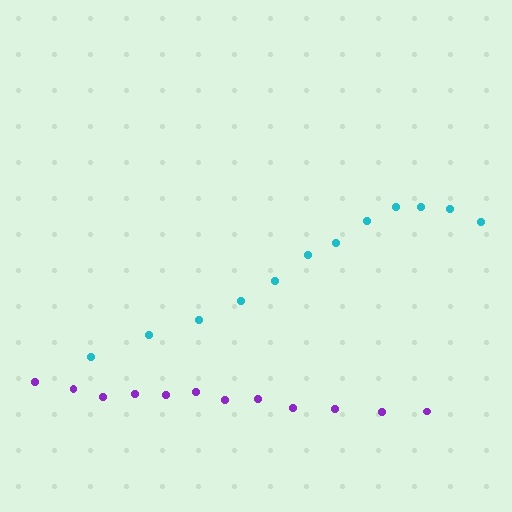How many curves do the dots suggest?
There are 2 distinct paths.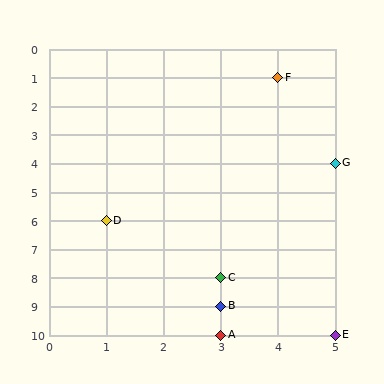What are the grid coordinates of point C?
Point C is at grid coordinates (3, 8).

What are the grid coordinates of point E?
Point E is at grid coordinates (5, 10).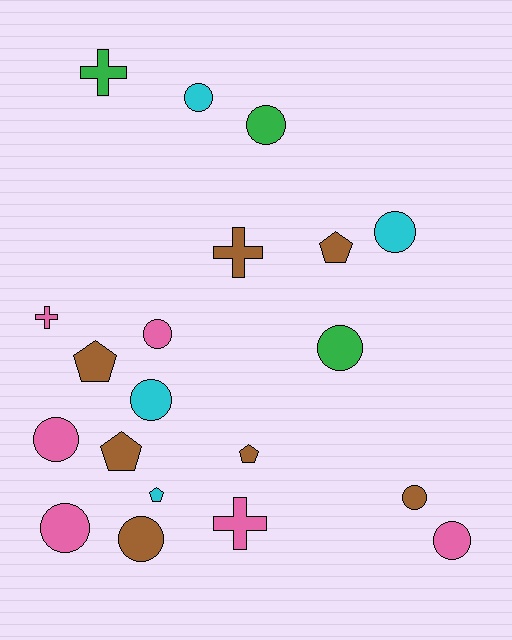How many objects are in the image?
There are 20 objects.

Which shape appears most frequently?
Circle, with 11 objects.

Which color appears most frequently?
Brown, with 7 objects.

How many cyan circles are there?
There are 3 cyan circles.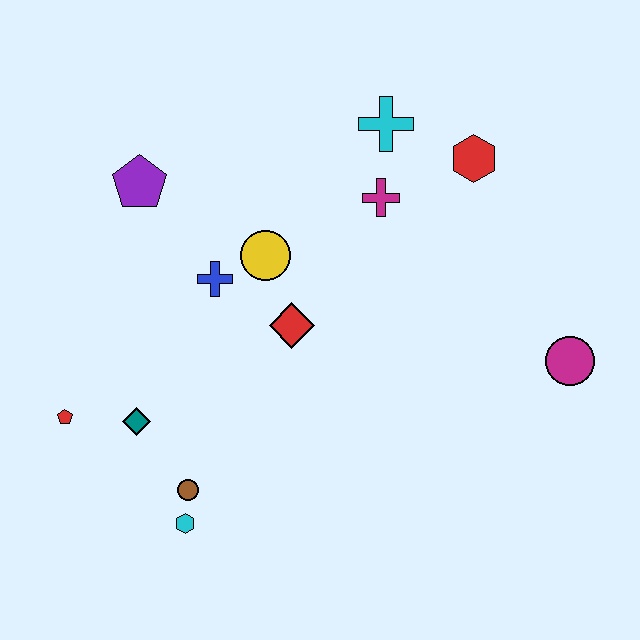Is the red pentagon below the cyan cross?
Yes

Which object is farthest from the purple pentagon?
The magenta circle is farthest from the purple pentagon.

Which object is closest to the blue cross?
The yellow circle is closest to the blue cross.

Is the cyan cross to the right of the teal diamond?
Yes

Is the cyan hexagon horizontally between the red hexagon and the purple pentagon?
Yes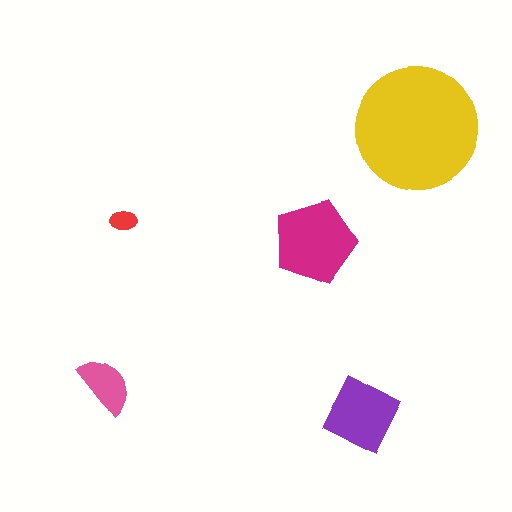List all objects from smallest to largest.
The red ellipse, the pink semicircle, the purple diamond, the magenta pentagon, the yellow circle.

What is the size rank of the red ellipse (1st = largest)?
5th.